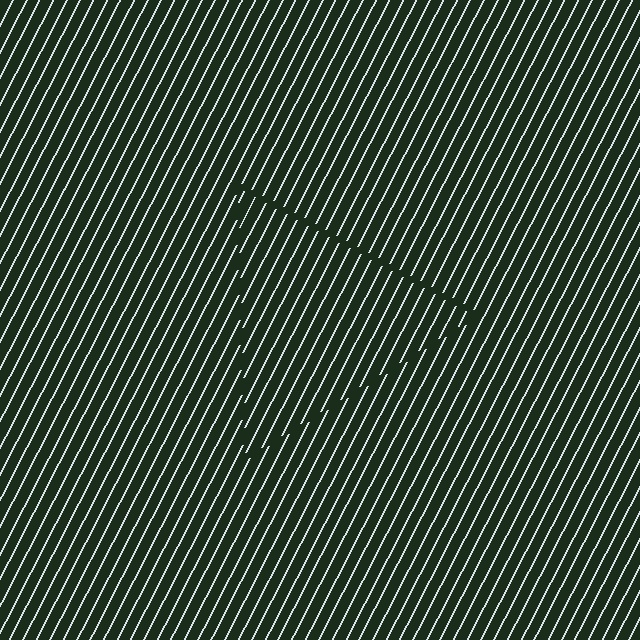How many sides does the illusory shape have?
3 sides — the line-ends trace a triangle.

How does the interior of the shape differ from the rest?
The interior of the shape contains the same grating, shifted by half a period — the contour is defined by the phase discontinuity where line-ends from the inner and outer gratings abut.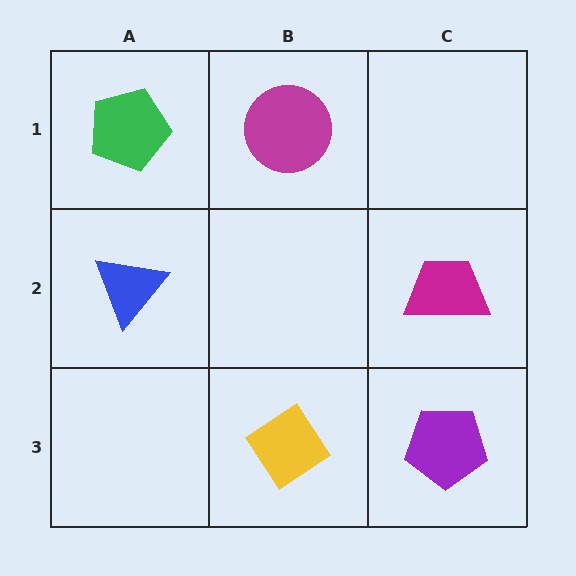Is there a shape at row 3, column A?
No, that cell is empty.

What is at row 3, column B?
A yellow diamond.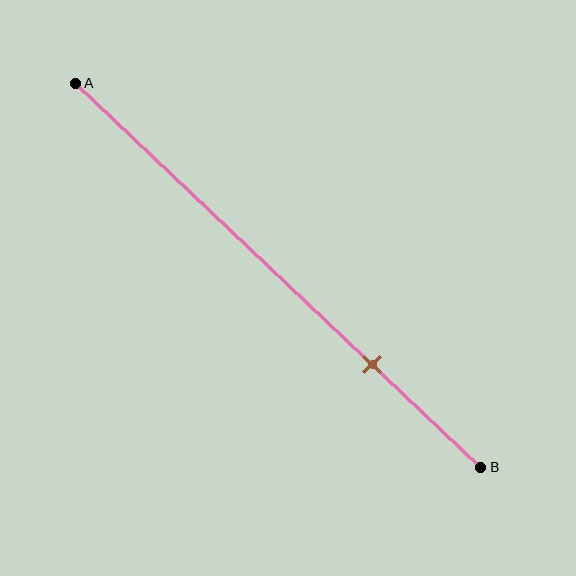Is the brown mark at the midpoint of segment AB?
No, the mark is at about 75% from A, not at the 50% midpoint.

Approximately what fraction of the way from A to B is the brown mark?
The brown mark is approximately 75% of the way from A to B.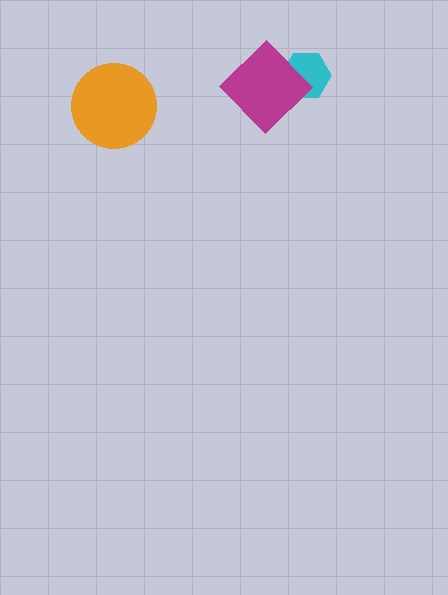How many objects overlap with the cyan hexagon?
1 object overlaps with the cyan hexagon.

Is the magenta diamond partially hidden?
No, no other shape covers it.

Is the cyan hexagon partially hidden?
Yes, it is partially covered by another shape.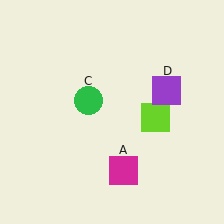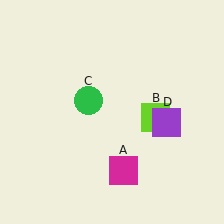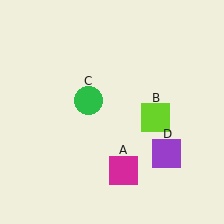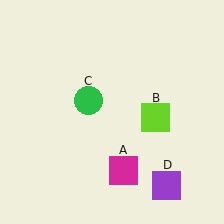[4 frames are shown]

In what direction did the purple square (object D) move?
The purple square (object D) moved down.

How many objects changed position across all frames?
1 object changed position: purple square (object D).